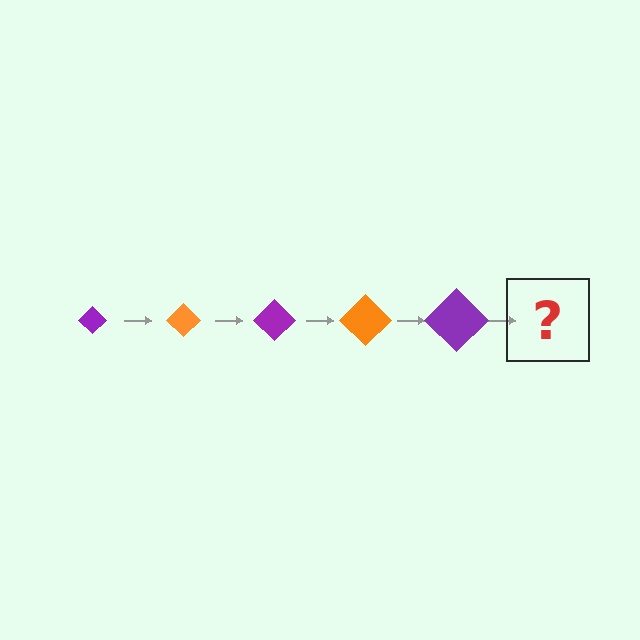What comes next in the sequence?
The next element should be an orange diamond, larger than the previous one.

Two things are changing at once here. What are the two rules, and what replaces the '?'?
The two rules are that the diamond grows larger each step and the color cycles through purple and orange. The '?' should be an orange diamond, larger than the previous one.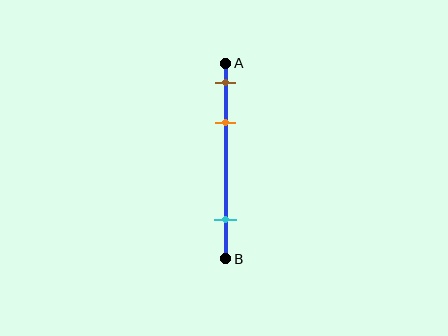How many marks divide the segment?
There are 3 marks dividing the segment.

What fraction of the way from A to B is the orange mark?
The orange mark is approximately 30% (0.3) of the way from A to B.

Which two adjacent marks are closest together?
The brown and orange marks are the closest adjacent pair.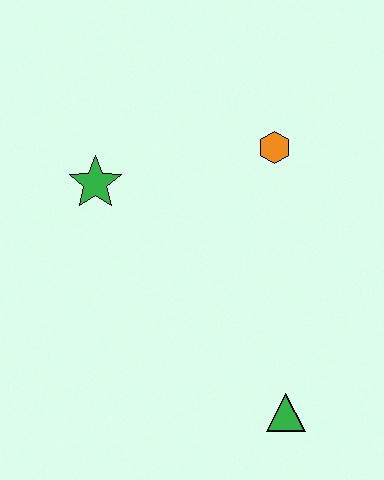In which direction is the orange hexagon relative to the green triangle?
The orange hexagon is above the green triangle.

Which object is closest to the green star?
The orange hexagon is closest to the green star.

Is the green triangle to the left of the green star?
No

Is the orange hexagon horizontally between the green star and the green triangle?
Yes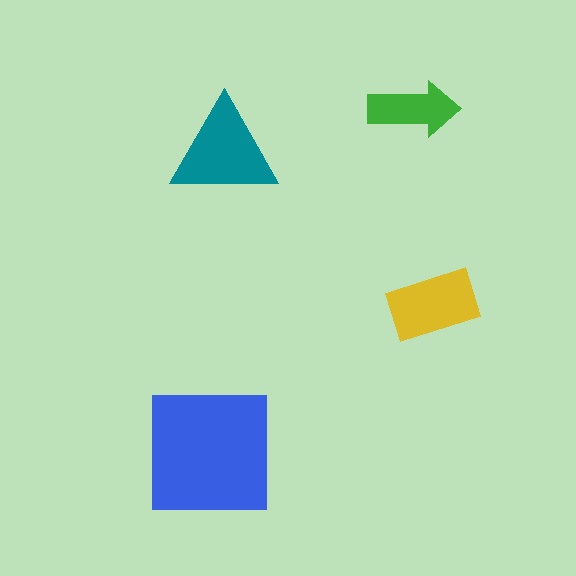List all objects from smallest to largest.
The green arrow, the yellow rectangle, the teal triangle, the blue square.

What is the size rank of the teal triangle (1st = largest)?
2nd.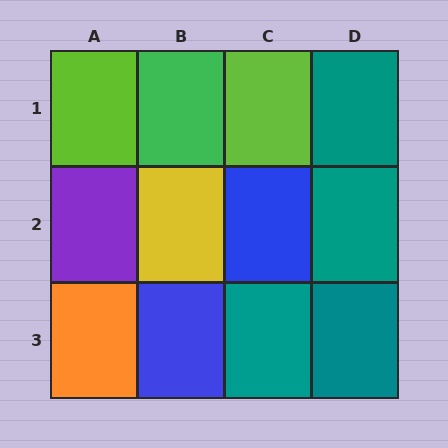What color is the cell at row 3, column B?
Blue.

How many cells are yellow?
1 cell is yellow.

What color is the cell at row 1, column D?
Teal.